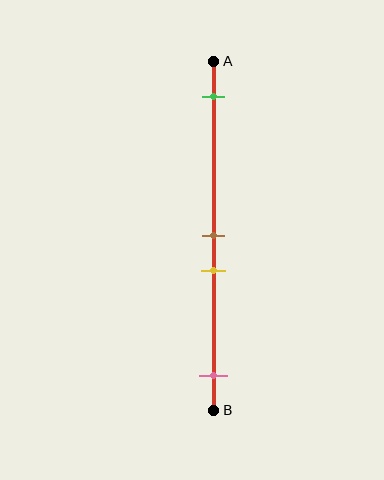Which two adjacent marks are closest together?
The brown and yellow marks are the closest adjacent pair.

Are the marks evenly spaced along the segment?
No, the marks are not evenly spaced.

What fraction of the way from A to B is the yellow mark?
The yellow mark is approximately 60% (0.6) of the way from A to B.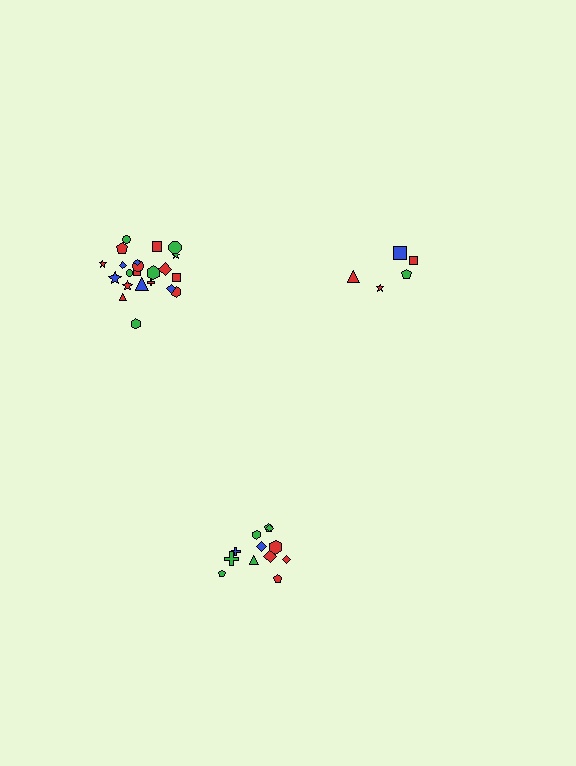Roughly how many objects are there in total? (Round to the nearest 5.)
Roughly 40 objects in total.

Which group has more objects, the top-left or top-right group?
The top-left group.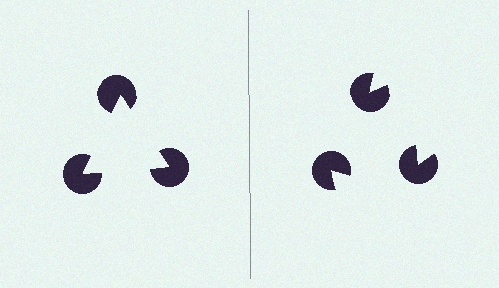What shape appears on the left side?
An illusory triangle.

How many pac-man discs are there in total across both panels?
6 — 3 on each side.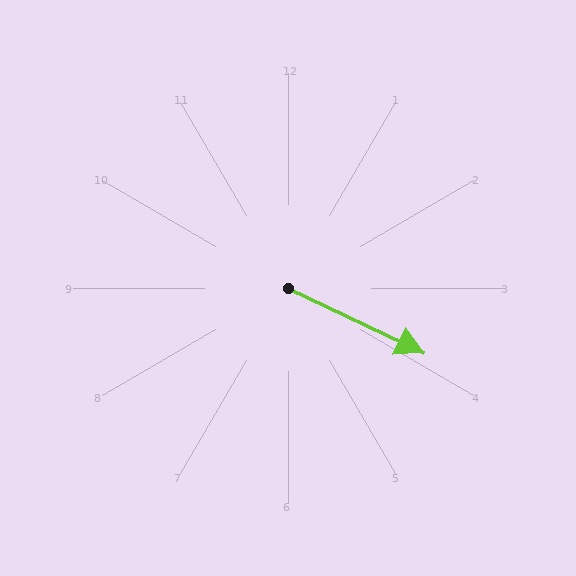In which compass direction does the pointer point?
Southeast.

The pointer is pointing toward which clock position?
Roughly 4 o'clock.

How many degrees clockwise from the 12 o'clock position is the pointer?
Approximately 116 degrees.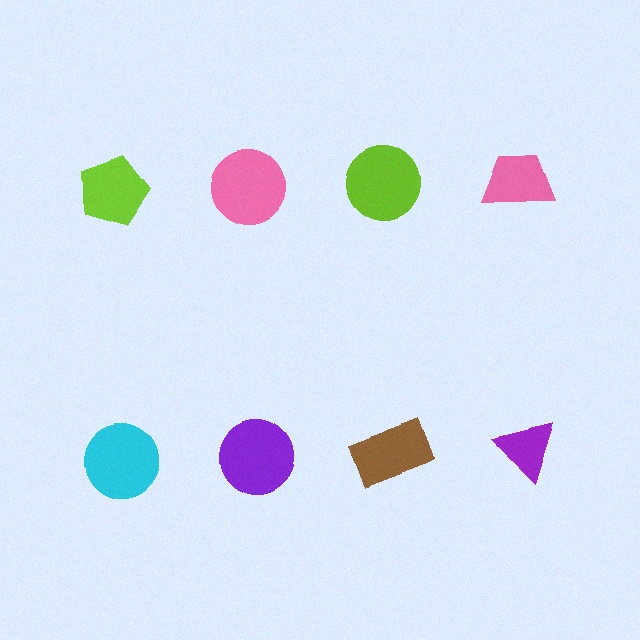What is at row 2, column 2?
A purple circle.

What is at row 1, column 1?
A lime pentagon.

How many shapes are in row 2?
4 shapes.